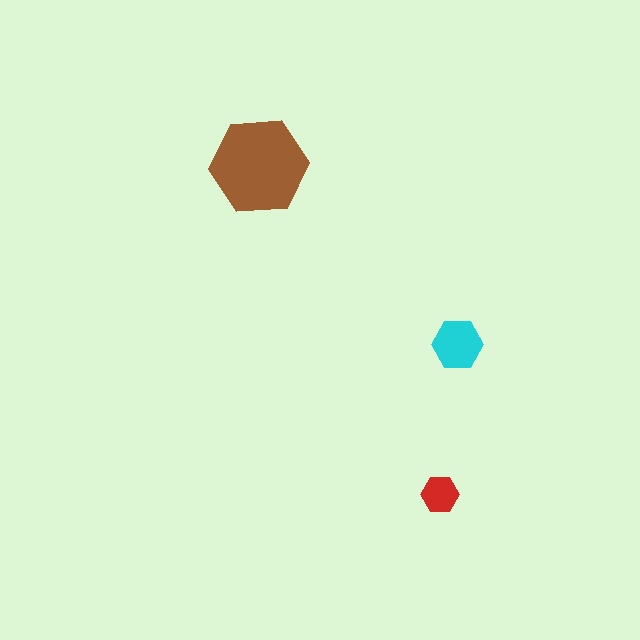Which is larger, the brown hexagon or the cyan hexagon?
The brown one.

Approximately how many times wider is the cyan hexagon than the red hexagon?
About 1.5 times wider.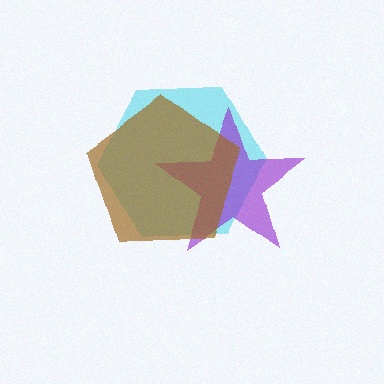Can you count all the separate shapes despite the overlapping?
Yes, there are 3 separate shapes.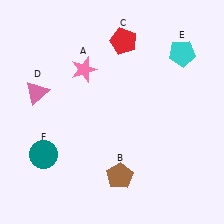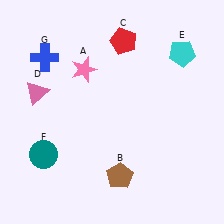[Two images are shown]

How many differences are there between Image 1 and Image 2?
There is 1 difference between the two images.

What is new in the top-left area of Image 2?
A blue cross (G) was added in the top-left area of Image 2.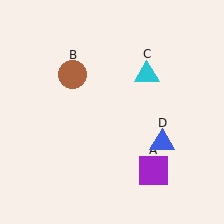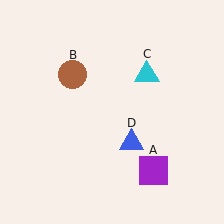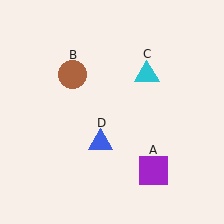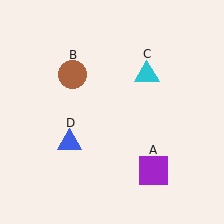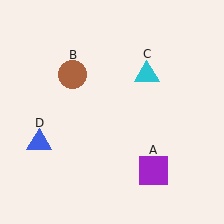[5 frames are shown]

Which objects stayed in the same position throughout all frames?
Purple square (object A) and brown circle (object B) and cyan triangle (object C) remained stationary.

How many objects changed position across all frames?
1 object changed position: blue triangle (object D).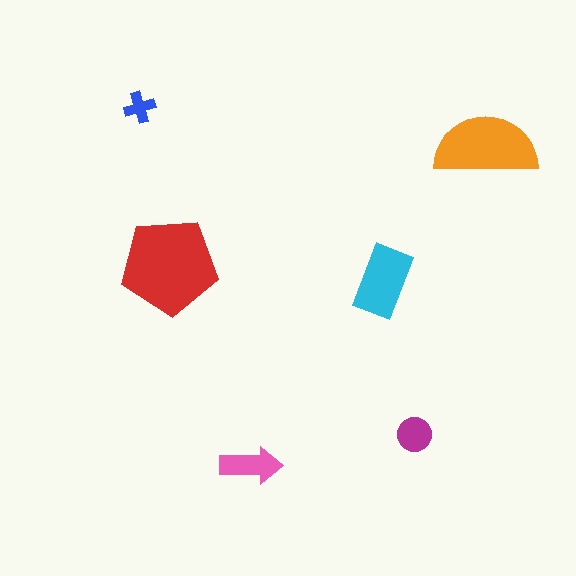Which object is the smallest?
The blue cross.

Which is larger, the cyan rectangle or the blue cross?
The cyan rectangle.